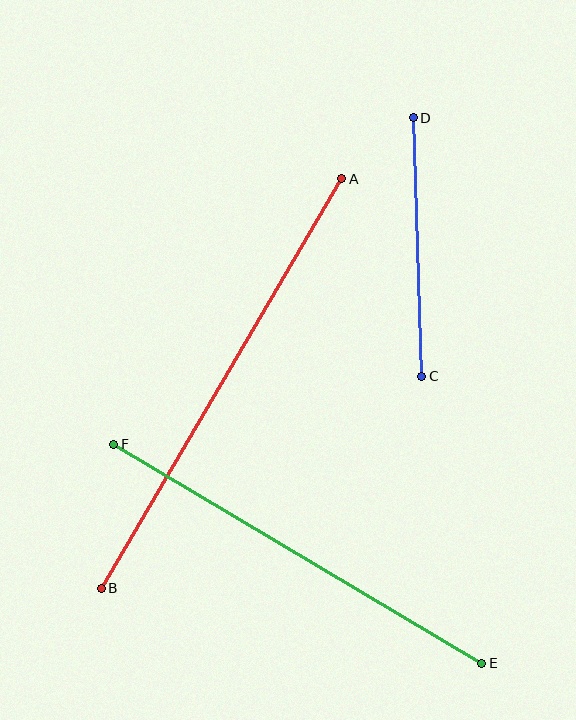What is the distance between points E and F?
The distance is approximately 428 pixels.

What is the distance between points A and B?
The distance is approximately 475 pixels.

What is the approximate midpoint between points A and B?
The midpoint is at approximately (221, 383) pixels.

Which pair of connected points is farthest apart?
Points A and B are farthest apart.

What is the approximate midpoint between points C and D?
The midpoint is at approximately (418, 247) pixels.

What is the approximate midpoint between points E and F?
The midpoint is at approximately (298, 554) pixels.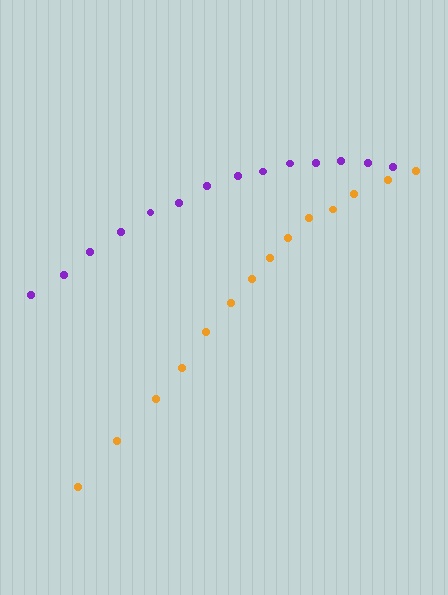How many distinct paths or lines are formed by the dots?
There are 2 distinct paths.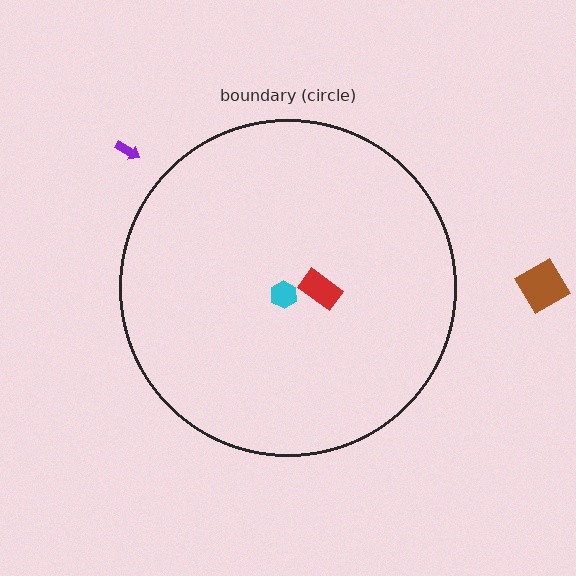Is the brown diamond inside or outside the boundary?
Outside.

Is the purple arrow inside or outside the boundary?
Outside.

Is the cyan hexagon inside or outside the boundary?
Inside.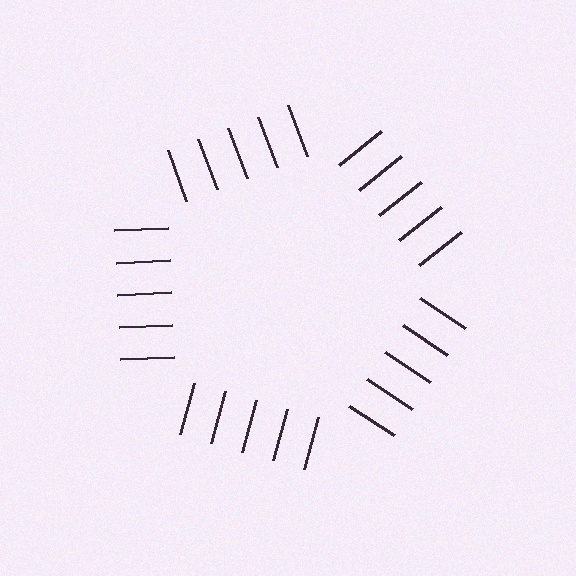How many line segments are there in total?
25 — 5 along each of the 5 edges.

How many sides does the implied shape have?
5 sides — the line-ends trace a pentagon.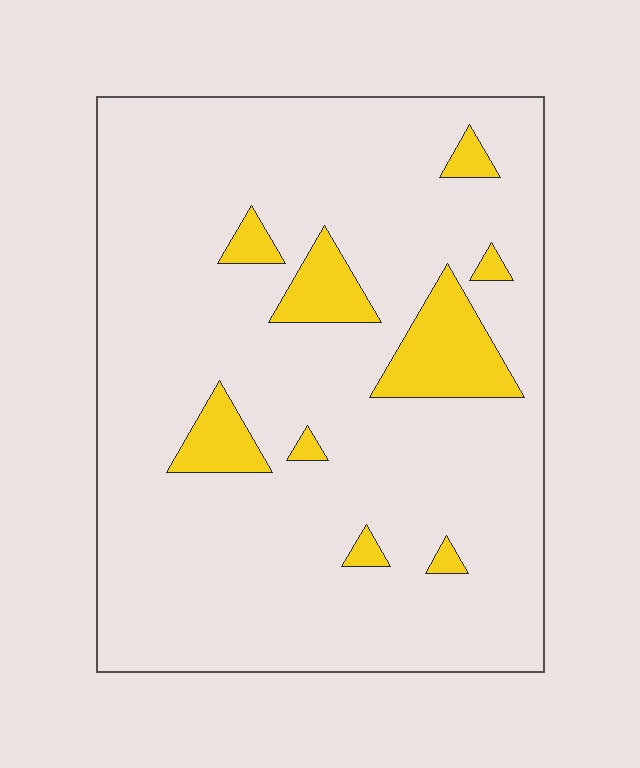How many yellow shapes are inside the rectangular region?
9.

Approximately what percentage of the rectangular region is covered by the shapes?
Approximately 10%.